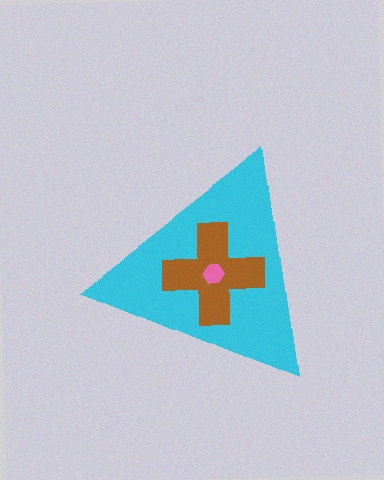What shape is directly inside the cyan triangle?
The brown cross.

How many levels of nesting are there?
3.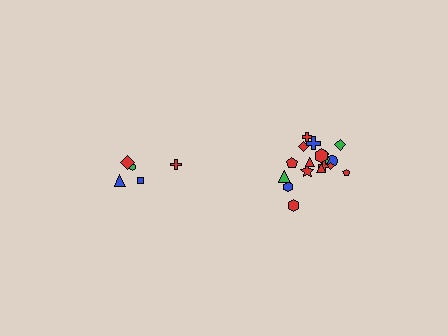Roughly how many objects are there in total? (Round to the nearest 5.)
Roughly 25 objects in total.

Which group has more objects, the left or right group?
The right group.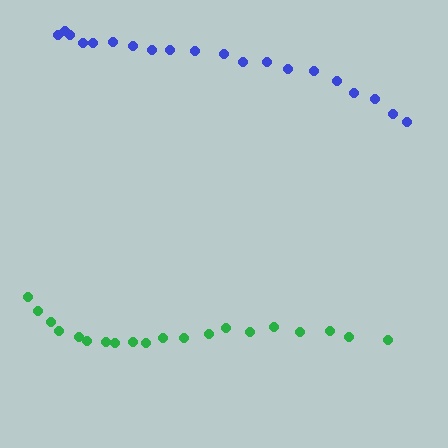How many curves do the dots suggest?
There are 2 distinct paths.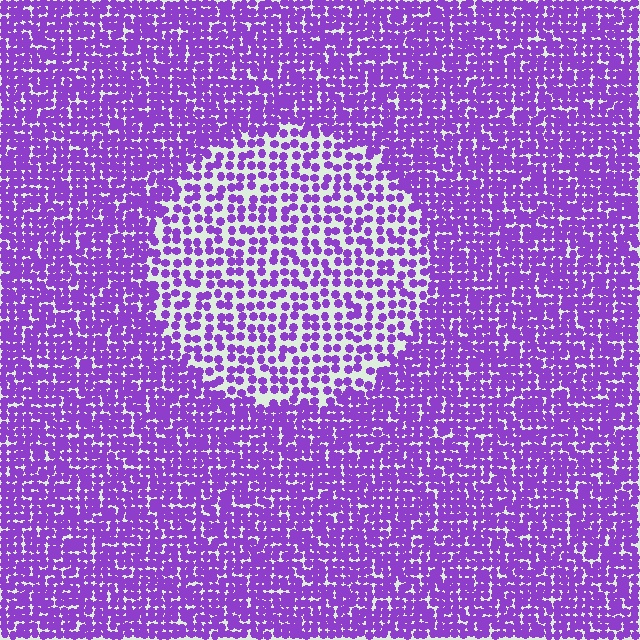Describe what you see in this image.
The image contains small purple elements arranged at two different densities. A circle-shaped region is visible where the elements are less densely packed than the surrounding area.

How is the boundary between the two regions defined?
The boundary is defined by a change in element density (approximately 1.9x ratio). All elements are the same color, size, and shape.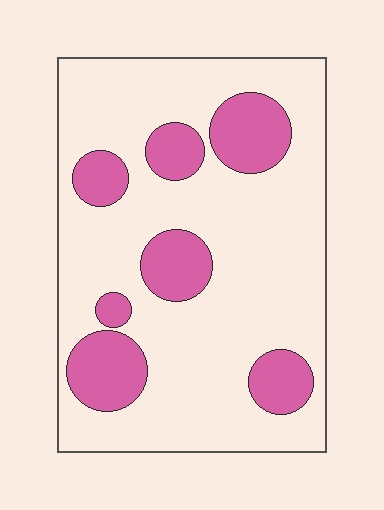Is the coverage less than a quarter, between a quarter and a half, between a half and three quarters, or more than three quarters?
Less than a quarter.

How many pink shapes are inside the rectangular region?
7.